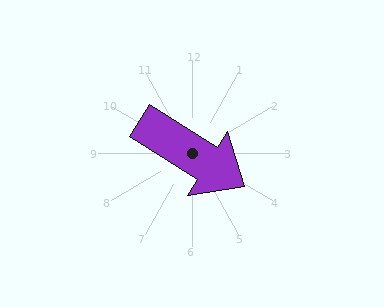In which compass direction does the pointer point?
Southeast.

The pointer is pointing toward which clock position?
Roughly 4 o'clock.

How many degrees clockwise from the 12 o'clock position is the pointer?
Approximately 122 degrees.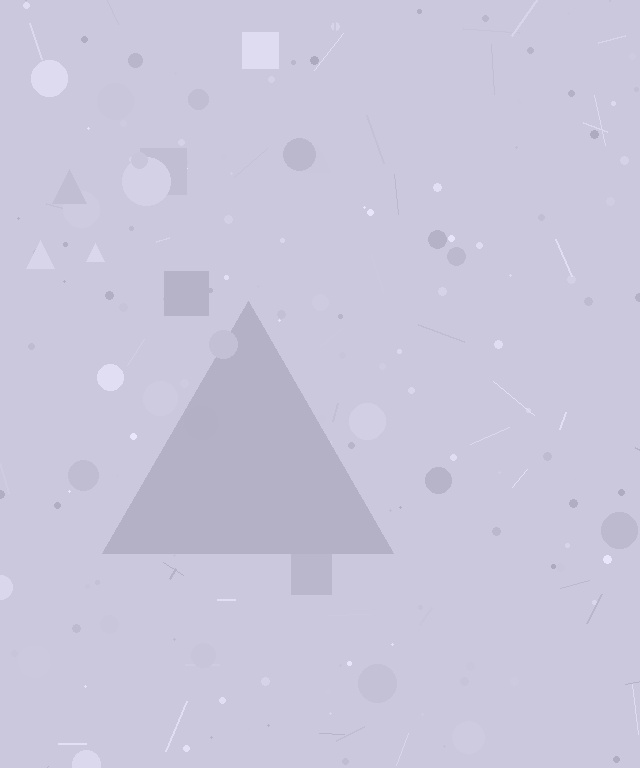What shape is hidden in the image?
A triangle is hidden in the image.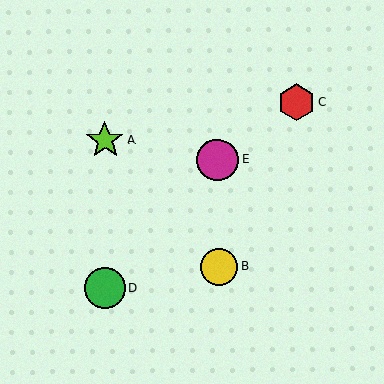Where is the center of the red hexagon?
The center of the red hexagon is at (297, 102).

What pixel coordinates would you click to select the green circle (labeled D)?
Click at (105, 288) to select the green circle D.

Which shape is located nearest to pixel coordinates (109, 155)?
The lime star (labeled A) at (105, 140) is nearest to that location.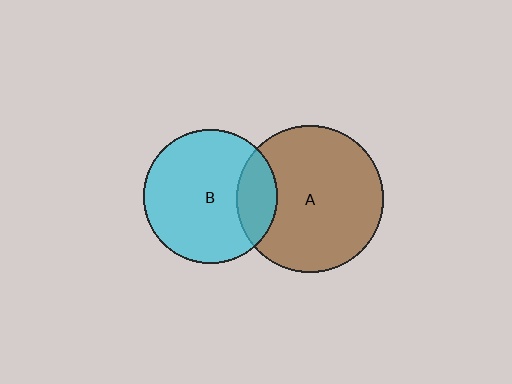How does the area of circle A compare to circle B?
Approximately 1.2 times.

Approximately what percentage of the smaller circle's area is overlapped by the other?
Approximately 20%.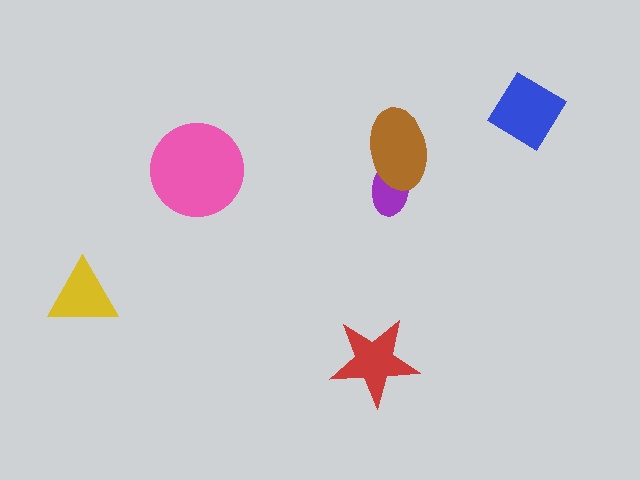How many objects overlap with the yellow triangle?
0 objects overlap with the yellow triangle.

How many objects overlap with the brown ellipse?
1 object overlaps with the brown ellipse.